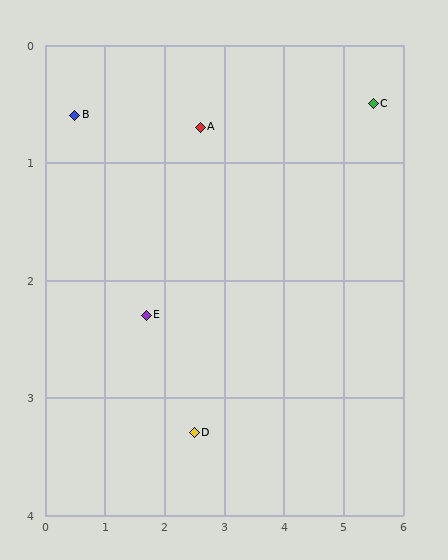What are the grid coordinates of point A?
Point A is at approximately (2.6, 0.7).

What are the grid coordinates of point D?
Point D is at approximately (2.5, 3.3).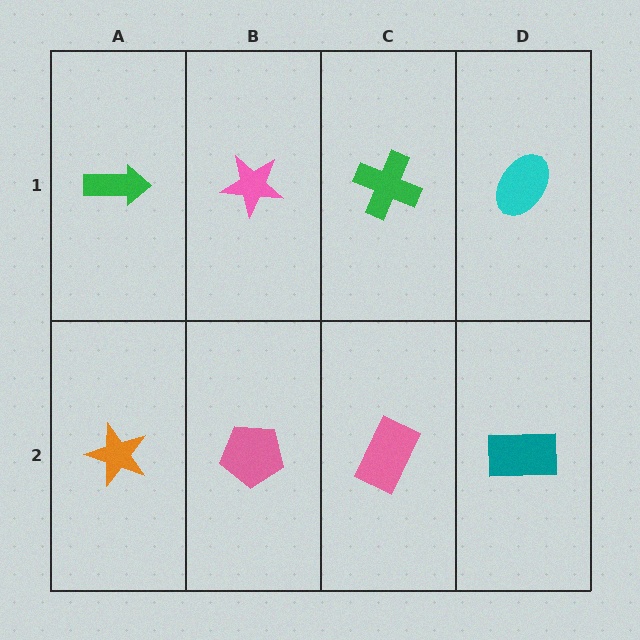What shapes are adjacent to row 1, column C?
A pink rectangle (row 2, column C), a pink star (row 1, column B), a cyan ellipse (row 1, column D).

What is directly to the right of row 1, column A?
A pink star.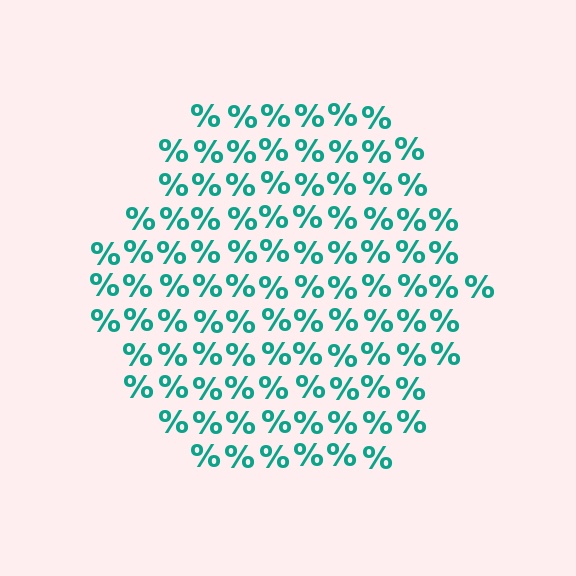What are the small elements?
The small elements are percent signs.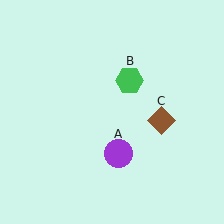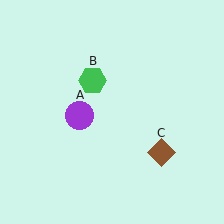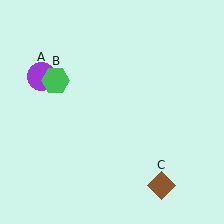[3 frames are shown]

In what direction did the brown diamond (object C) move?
The brown diamond (object C) moved down.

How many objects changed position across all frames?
3 objects changed position: purple circle (object A), green hexagon (object B), brown diamond (object C).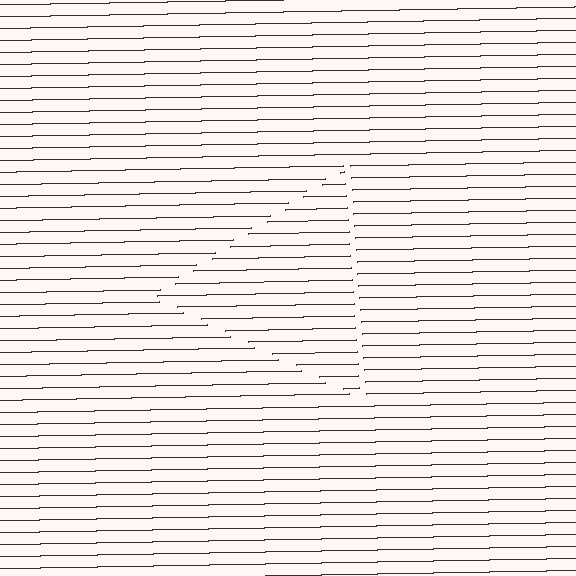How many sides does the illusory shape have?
3 sides — the line-ends trace a triangle.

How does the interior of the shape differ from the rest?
The interior of the shape contains the same grating, shifted by half a period — the contour is defined by the phase discontinuity where line-ends from the inner and outer gratings abut.